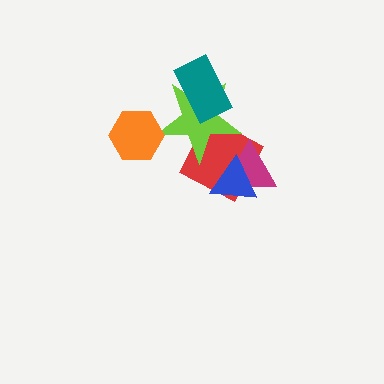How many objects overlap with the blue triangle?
2 objects overlap with the blue triangle.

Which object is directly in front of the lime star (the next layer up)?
The teal rectangle is directly in front of the lime star.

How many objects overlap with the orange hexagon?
1 object overlaps with the orange hexagon.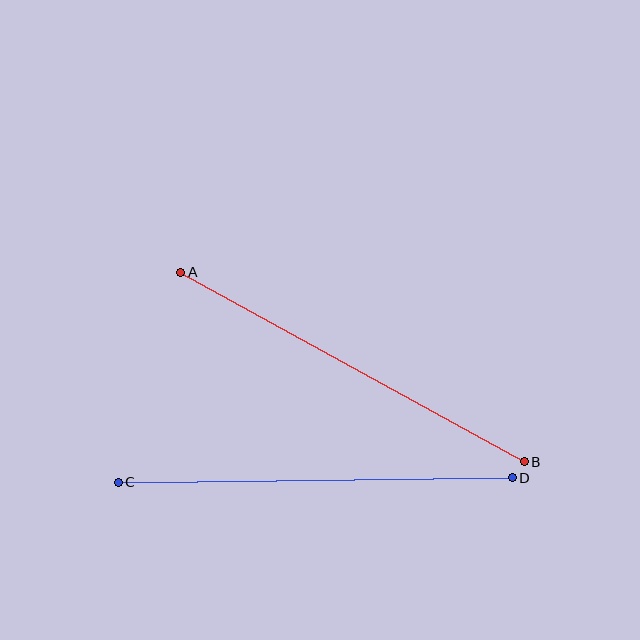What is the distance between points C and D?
The distance is approximately 394 pixels.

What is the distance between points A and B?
The distance is approximately 392 pixels.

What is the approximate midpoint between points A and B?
The midpoint is at approximately (352, 367) pixels.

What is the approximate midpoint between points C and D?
The midpoint is at approximately (315, 480) pixels.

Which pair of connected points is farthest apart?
Points C and D are farthest apart.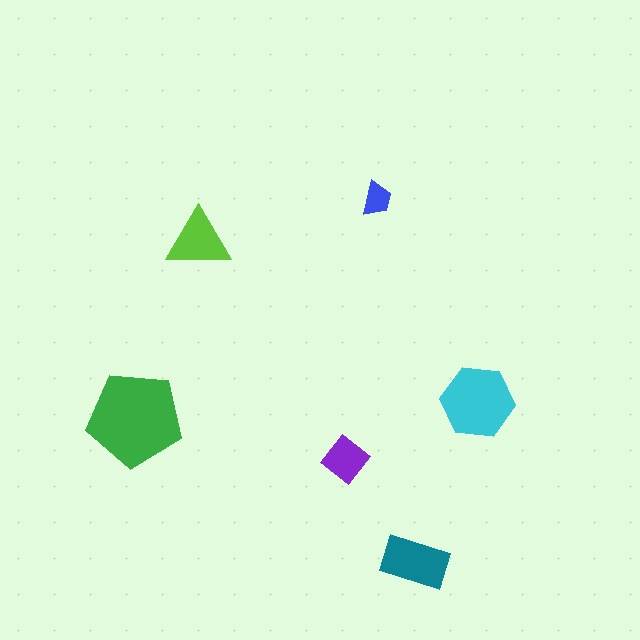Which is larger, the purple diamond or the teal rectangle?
The teal rectangle.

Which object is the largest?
The green pentagon.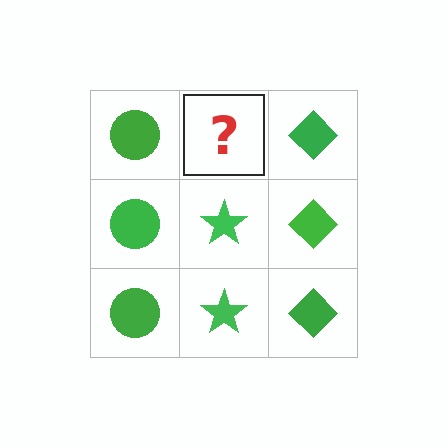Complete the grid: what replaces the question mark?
The question mark should be replaced with a green star.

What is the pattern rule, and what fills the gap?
The rule is that each column has a consistent shape. The gap should be filled with a green star.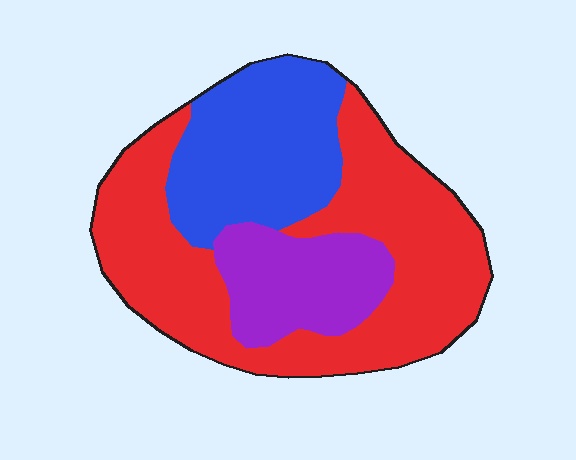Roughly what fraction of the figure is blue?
Blue covers 28% of the figure.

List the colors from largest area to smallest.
From largest to smallest: red, blue, purple.